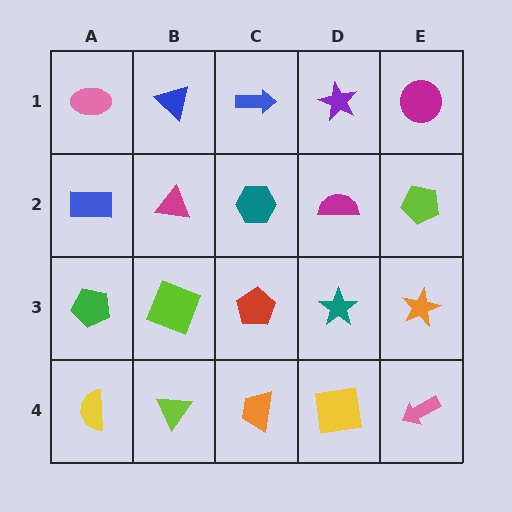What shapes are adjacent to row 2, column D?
A purple star (row 1, column D), a teal star (row 3, column D), a teal hexagon (row 2, column C), a lime pentagon (row 2, column E).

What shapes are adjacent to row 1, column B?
A magenta triangle (row 2, column B), a pink ellipse (row 1, column A), a blue arrow (row 1, column C).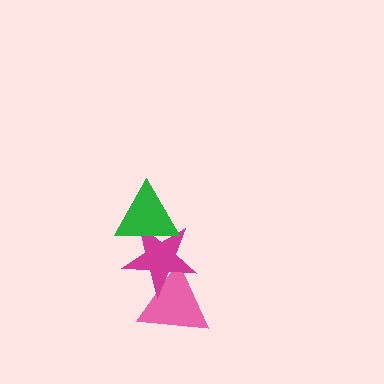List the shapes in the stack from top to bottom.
From top to bottom: the green triangle, the magenta star, the pink triangle.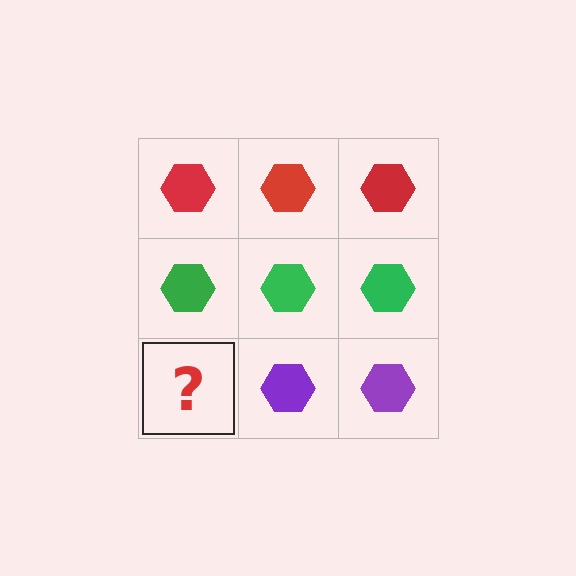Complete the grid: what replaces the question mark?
The question mark should be replaced with a purple hexagon.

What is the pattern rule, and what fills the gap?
The rule is that each row has a consistent color. The gap should be filled with a purple hexagon.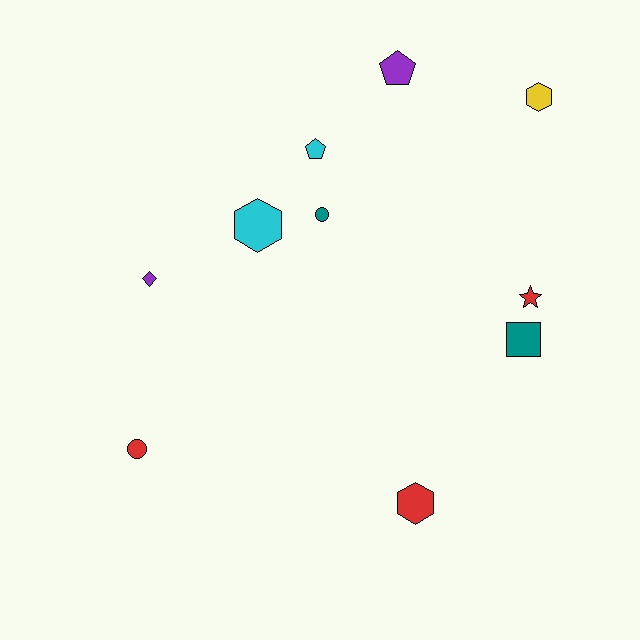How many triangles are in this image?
There are no triangles.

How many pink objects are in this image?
There are no pink objects.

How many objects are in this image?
There are 10 objects.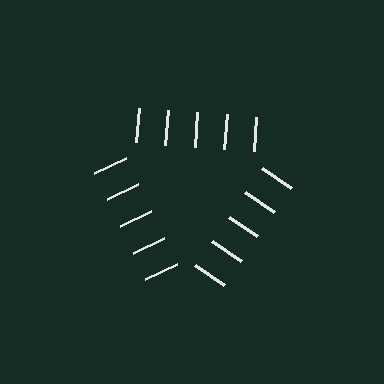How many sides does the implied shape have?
3 sides — the line-ends trace a triangle.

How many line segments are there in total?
15 — 5 along each of the 3 edges.